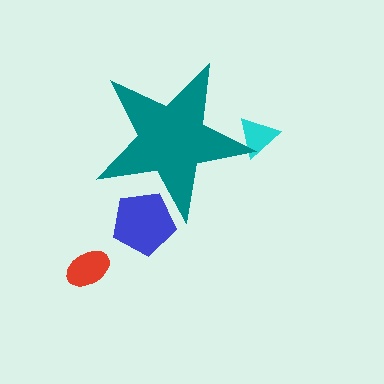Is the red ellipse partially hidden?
No, the red ellipse is fully visible.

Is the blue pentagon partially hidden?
Yes, the blue pentagon is partially hidden behind the teal star.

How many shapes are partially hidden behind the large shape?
2 shapes are partially hidden.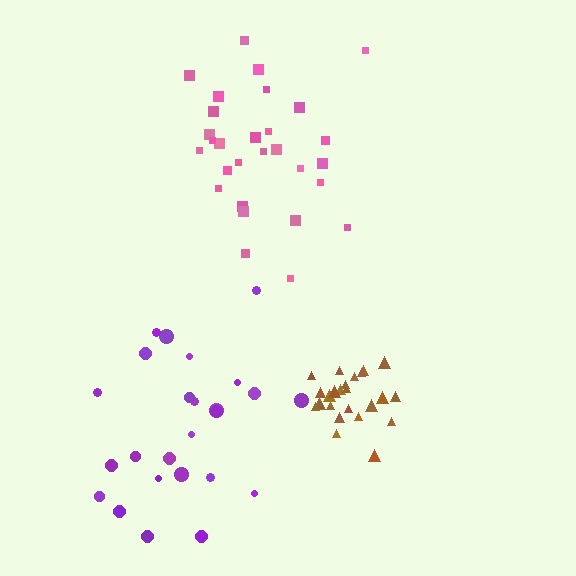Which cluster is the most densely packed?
Brown.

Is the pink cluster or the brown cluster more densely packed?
Brown.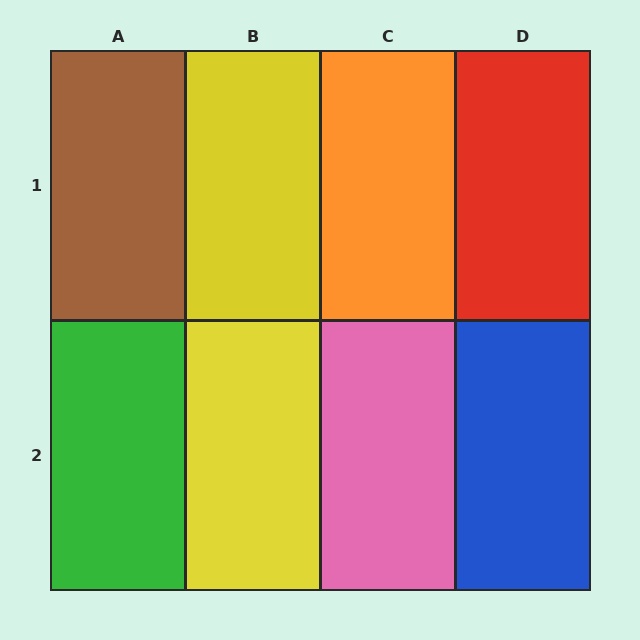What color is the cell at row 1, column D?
Red.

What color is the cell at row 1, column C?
Orange.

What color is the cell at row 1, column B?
Yellow.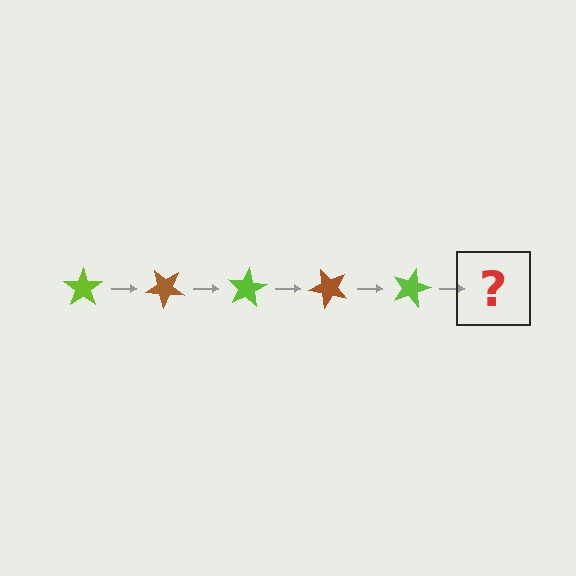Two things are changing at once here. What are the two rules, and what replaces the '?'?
The two rules are that it rotates 40 degrees each step and the color cycles through lime and brown. The '?' should be a brown star, rotated 200 degrees from the start.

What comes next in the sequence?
The next element should be a brown star, rotated 200 degrees from the start.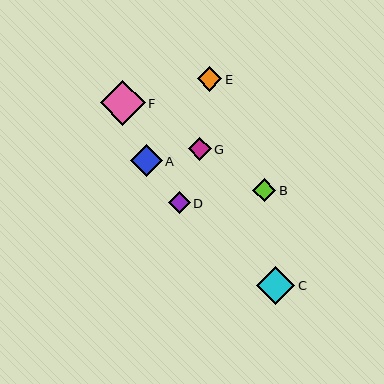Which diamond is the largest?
Diamond F is the largest with a size of approximately 45 pixels.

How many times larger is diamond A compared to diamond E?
Diamond A is approximately 1.3 times the size of diamond E.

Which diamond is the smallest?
Diamond D is the smallest with a size of approximately 22 pixels.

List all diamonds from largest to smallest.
From largest to smallest: F, C, A, E, B, G, D.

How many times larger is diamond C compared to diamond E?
Diamond C is approximately 1.5 times the size of diamond E.